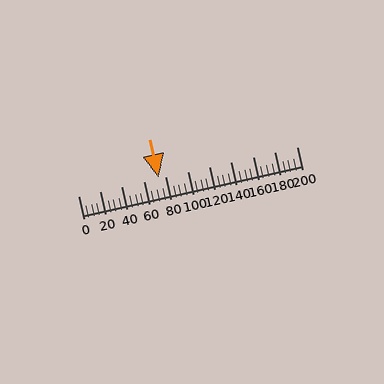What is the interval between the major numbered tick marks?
The major tick marks are spaced 20 units apart.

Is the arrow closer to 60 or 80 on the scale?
The arrow is closer to 80.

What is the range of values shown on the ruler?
The ruler shows values from 0 to 200.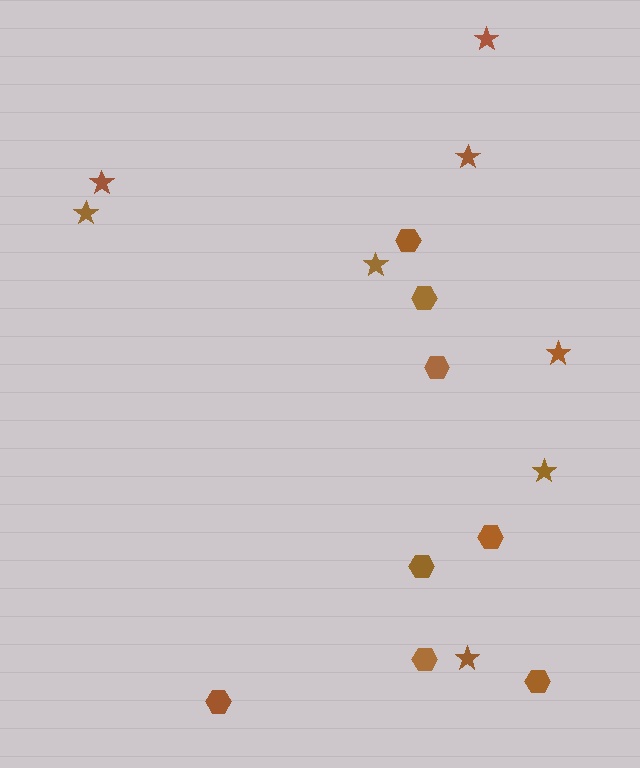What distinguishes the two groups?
There are 2 groups: one group of stars (8) and one group of hexagons (8).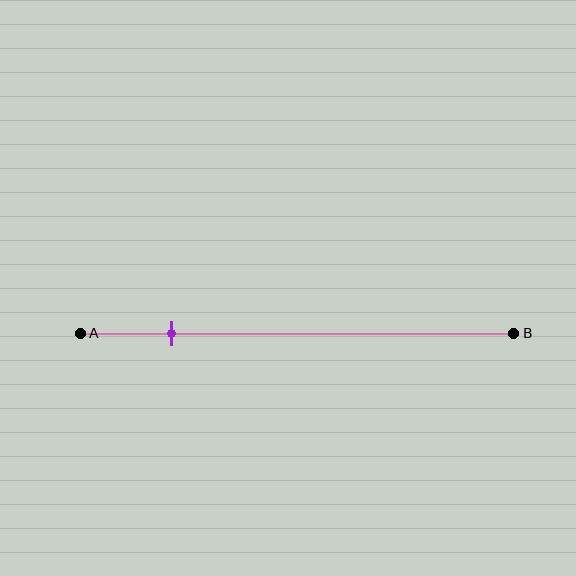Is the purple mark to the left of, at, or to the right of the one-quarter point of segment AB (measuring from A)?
The purple mark is to the left of the one-quarter point of segment AB.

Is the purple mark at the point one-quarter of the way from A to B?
No, the mark is at about 20% from A, not at the 25% one-quarter point.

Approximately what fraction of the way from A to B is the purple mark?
The purple mark is approximately 20% of the way from A to B.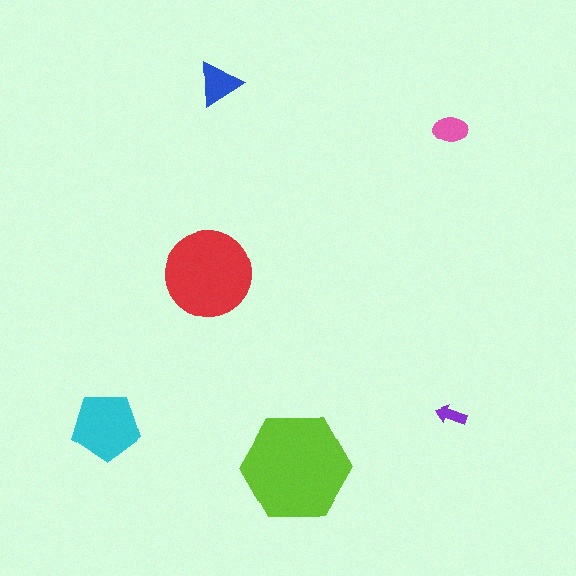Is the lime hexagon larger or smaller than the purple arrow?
Larger.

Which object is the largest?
The lime hexagon.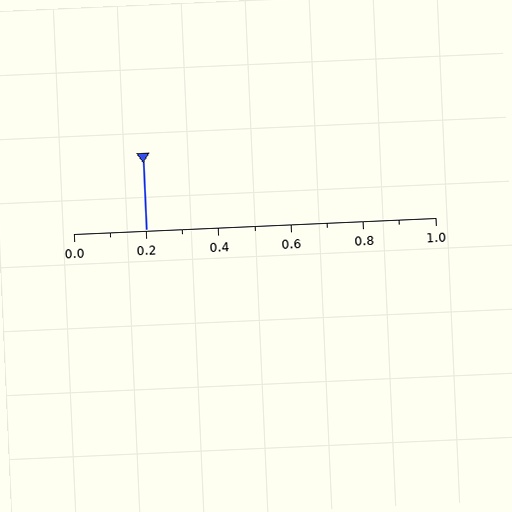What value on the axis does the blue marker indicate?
The marker indicates approximately 0.2.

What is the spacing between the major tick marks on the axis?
The major ticks are spaced 0.2 apart.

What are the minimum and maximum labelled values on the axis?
The axis runs from 0.0 to 1.0.